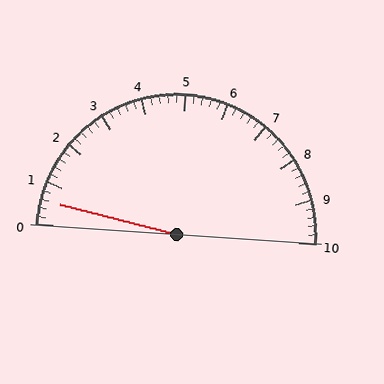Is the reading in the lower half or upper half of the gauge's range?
The reading is in the lower half of the range (0 to 10).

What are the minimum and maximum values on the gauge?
The gauge ranges from 0 to 10.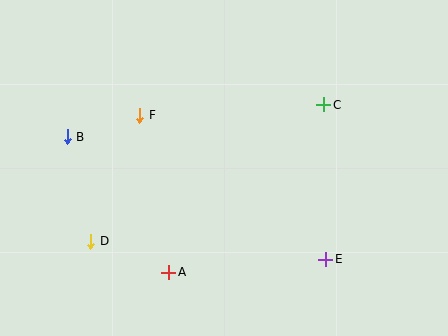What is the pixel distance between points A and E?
The distance between A and E is 158 pixels.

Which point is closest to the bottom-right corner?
Point E is closest to the bottom-right corner.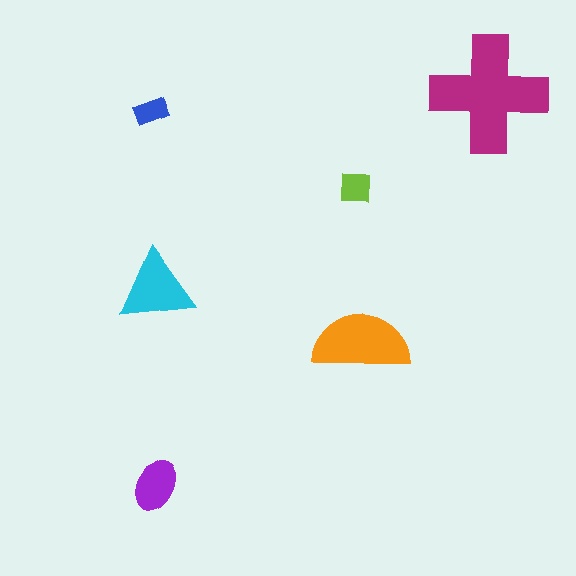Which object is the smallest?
The blue rectangle.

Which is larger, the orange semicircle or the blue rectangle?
The orange semicircle.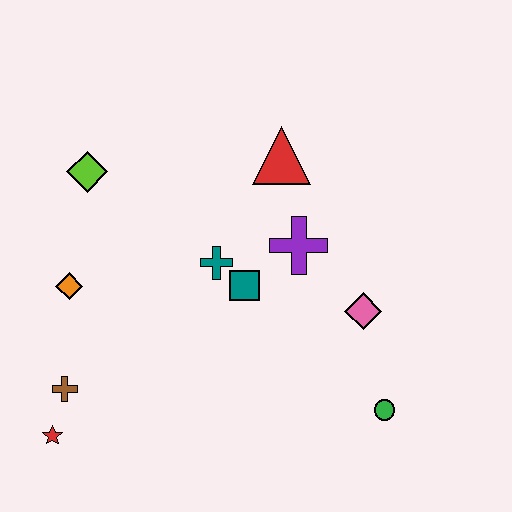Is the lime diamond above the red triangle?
No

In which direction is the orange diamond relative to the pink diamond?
The orange diamond is to the left of the pink diamond.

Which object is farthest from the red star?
The red triangle is farthest from the red star.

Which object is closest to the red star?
The brown cross is closest to the red star.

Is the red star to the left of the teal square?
Yes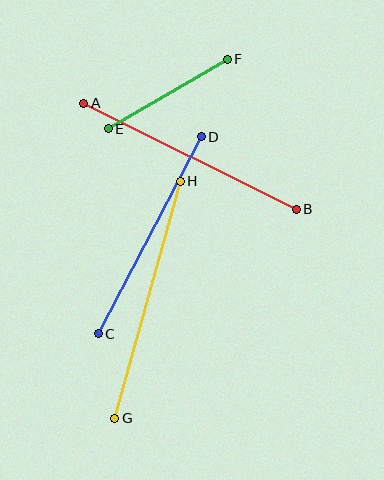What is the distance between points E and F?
The distance is approximately 138 pixels.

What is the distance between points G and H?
The distance is approximately 246 pixels.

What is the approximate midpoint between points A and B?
The midpoint is at approximately (190, 156) pixels.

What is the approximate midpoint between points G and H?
The midpoint is at approximately (147, 300) pixels.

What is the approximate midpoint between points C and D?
The midpoint is at approximately (150, 235) pixels.